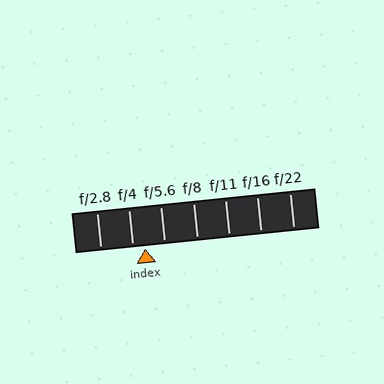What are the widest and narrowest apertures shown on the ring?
The widest aperture shown is f/2.8 and the narrowest is f/22.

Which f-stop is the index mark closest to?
The index mark is closest to f/4.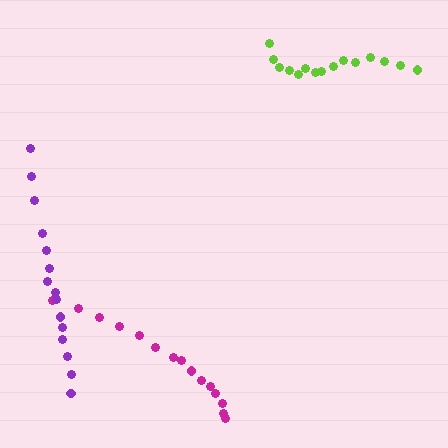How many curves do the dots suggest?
There are 3 distinct paths.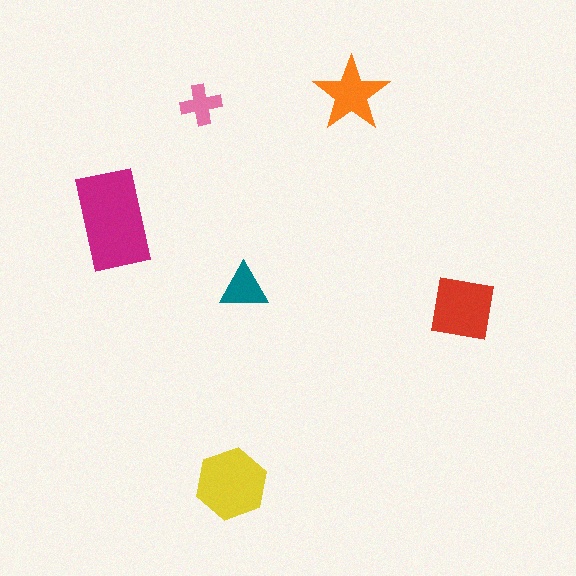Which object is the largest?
The magenta rectangle.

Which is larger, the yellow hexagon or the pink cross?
The yellow hexagon.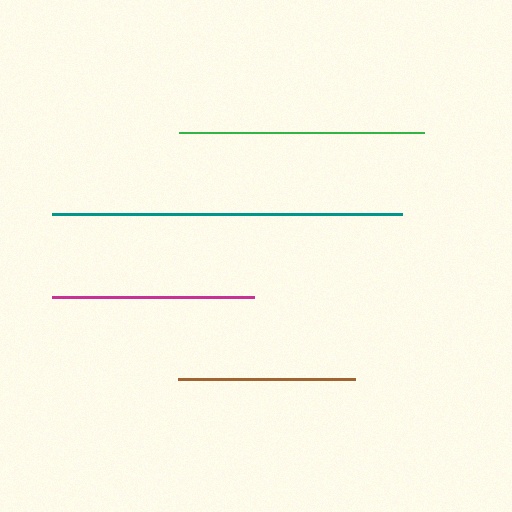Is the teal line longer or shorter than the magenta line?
The teal line is longer than the magenta line.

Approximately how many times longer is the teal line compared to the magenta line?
The teal line is approximately 1.7 times the length of the magenta line.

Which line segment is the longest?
The teal line is the longest at approximately 349 pixels.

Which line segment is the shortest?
The brown line is the shortest at approximately 177 pixels.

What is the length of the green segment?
The green segment is approximately 246 pixels long.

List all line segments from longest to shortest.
From longest to shortest: teal, green, magenta, brown.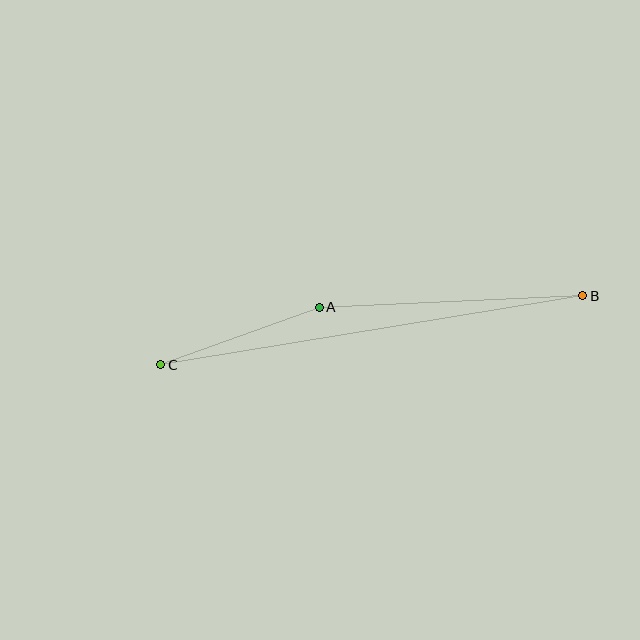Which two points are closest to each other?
Points A and C are closest to each other.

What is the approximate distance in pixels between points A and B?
The distance between A and B is approximately 264 pixels.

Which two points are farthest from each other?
Points B and C are farthest from each other.